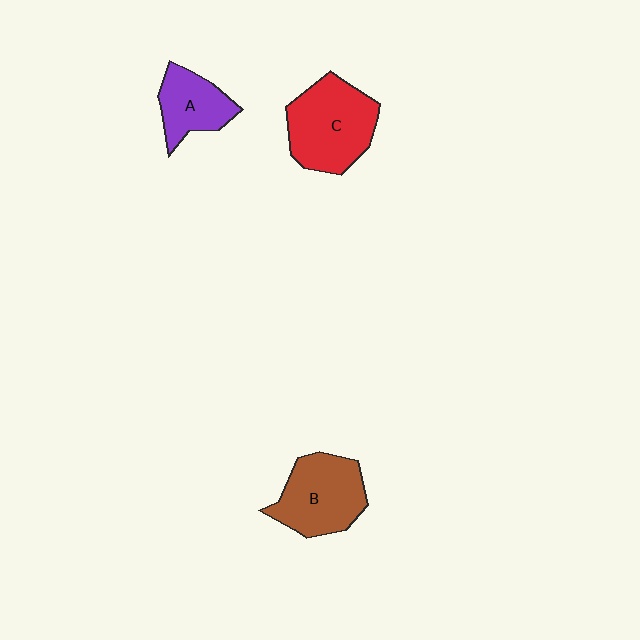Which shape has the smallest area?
Shape A (purple).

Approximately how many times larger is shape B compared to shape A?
Approximately 1.4 times.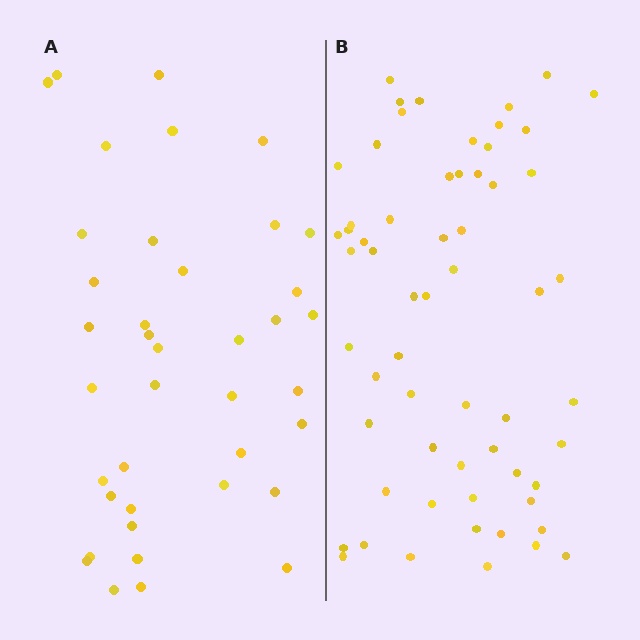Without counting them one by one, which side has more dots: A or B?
Region B (the right region) has more dots.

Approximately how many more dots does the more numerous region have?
Region B has approximately 20 more dots than region A.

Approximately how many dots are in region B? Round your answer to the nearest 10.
About 60 dots.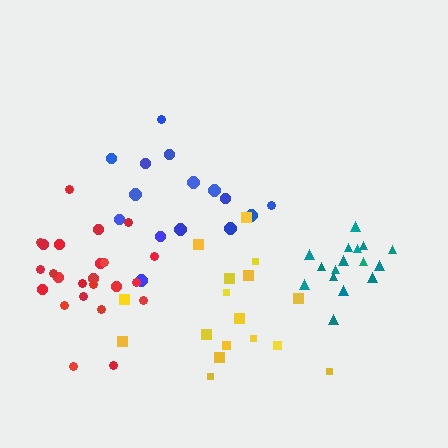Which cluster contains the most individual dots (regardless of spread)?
Red (24).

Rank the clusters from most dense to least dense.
teal, red, yellow, blue.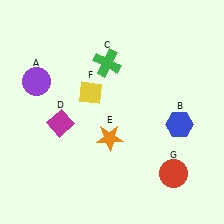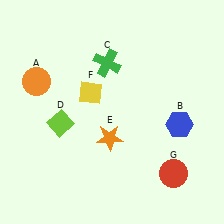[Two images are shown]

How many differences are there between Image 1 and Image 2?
There are 2 differences between the two images.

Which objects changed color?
A changed from purple to orange. D changed from magenta to lime.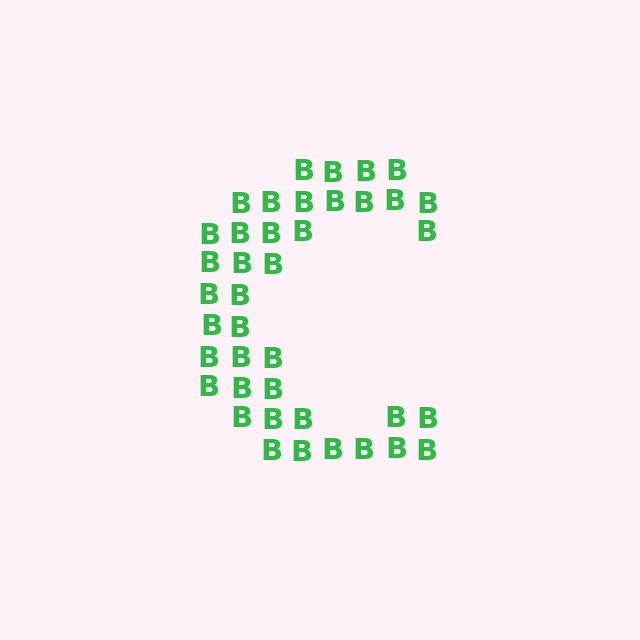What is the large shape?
The large shape is the letter C.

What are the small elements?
The small elements are letter B's.